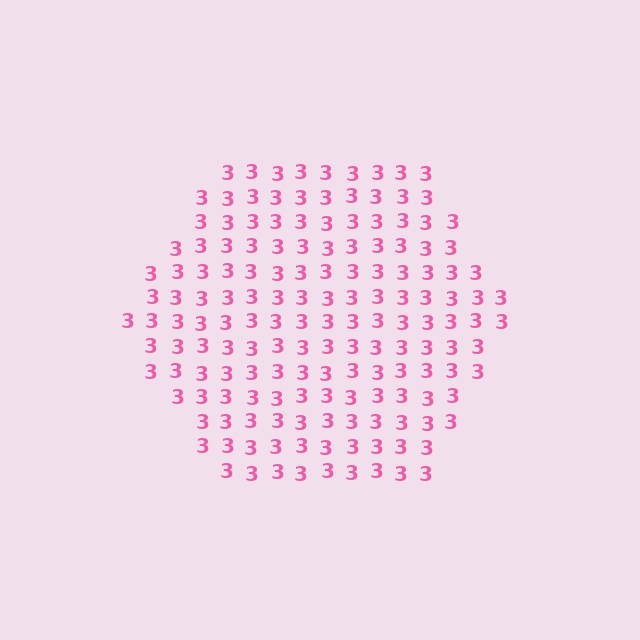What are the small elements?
The small elements are digit 3's.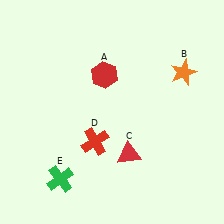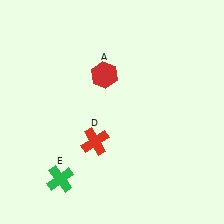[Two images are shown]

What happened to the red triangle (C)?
The red triangle (C) was removed in Image 2. It was in the bottom-right area of Image 1.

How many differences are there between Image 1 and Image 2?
There are 2 differences between the two images.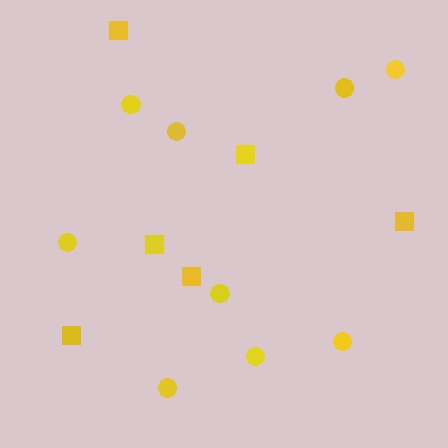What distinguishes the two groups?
There are 2 groups: one group of squares (6) and one group of circles (9).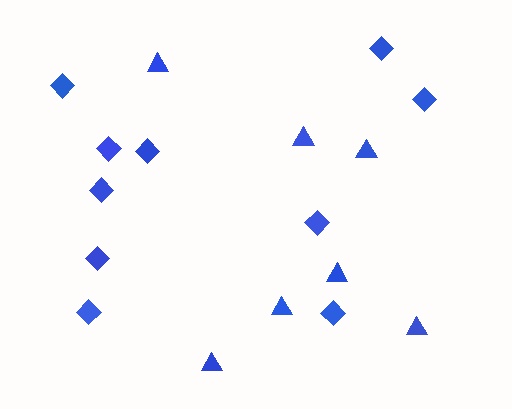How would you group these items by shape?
There are 2 groups: one group of diamonds (10) and one group of triangles (7).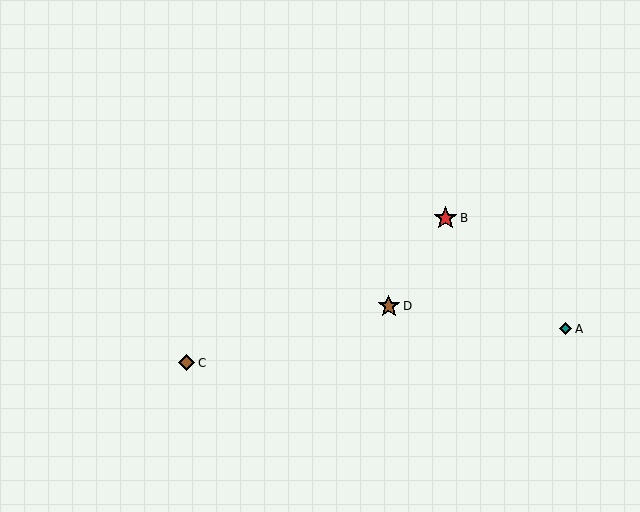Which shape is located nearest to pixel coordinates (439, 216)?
The red star (labeled B) at (445, 218) is nearest to that location.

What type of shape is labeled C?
Shape C is a brown diamond.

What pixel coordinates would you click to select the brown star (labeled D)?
Click at (389, 306) to select the brown star D.